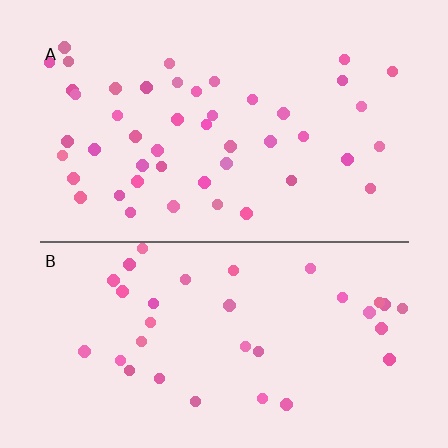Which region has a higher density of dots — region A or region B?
A (the top).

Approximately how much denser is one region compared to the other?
Approximately 1.4× — region A over region B.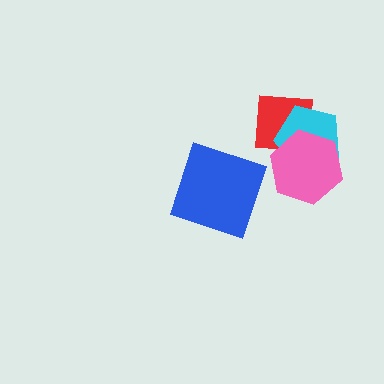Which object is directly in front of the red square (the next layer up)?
The cyan pentagon is directly in front of the red square.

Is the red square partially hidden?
Yes, it is partially covered by another shape.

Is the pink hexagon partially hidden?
No, no other shape covers it.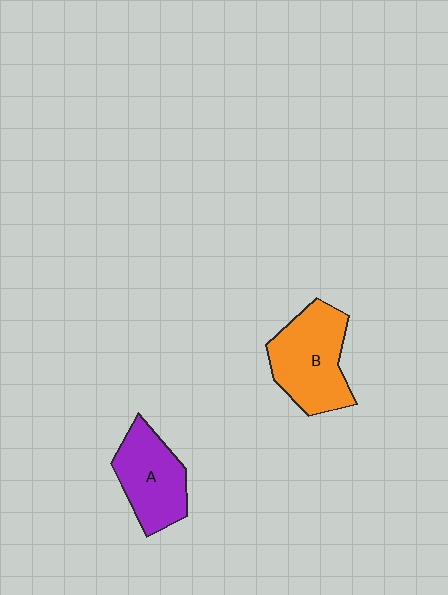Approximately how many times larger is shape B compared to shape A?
Approximately 1.2 times.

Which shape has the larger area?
Shape B (orange).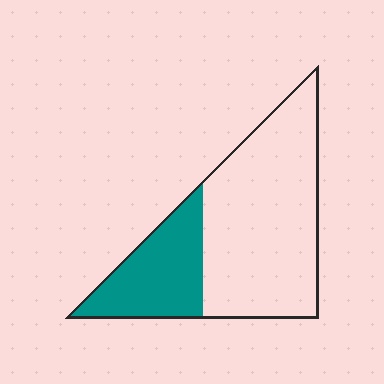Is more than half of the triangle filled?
No.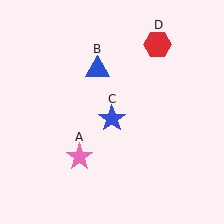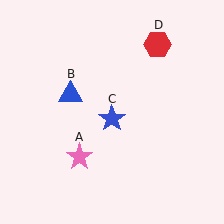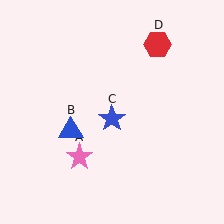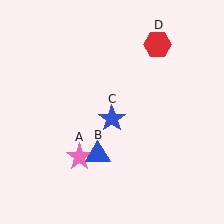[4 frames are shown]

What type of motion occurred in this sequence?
The blue triangle (object B) rotated counterclockwise around the center of the scene.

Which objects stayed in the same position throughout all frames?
Pink star (object A) and blue star (object C) and red hexagon (object D) remained stationary.